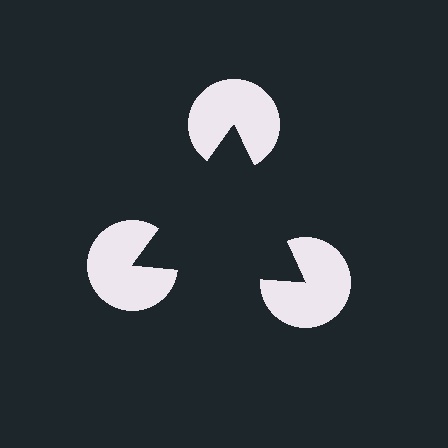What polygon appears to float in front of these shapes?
An illusory triangle — its edges are inferred from the aligned wedge cuts in the pac-man discs, not physically drawn.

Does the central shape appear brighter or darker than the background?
It typically appears slightly darker than the background, even though no actual brightness change is drawn.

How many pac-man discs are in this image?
There are 3 — one at each vertex of the illusory triangle.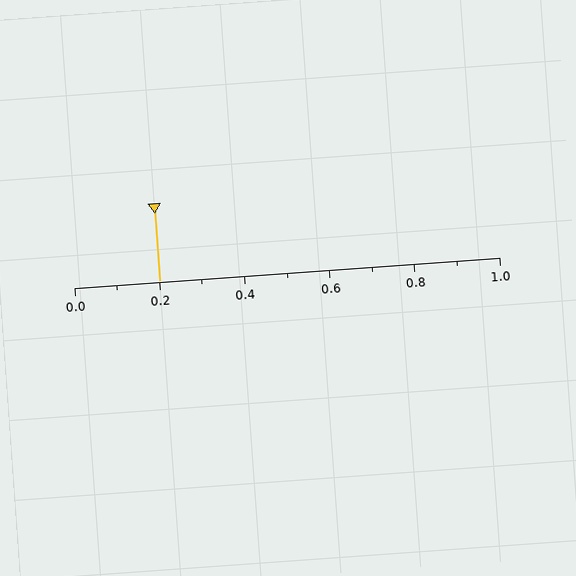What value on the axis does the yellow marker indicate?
The marker indicates approximately 0.2.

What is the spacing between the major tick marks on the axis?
The major ticks are spaced 0.2 apart.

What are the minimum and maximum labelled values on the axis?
The axis runs from 0.0 to 1.0.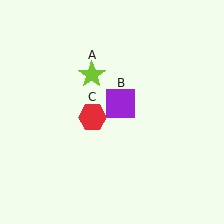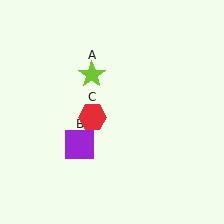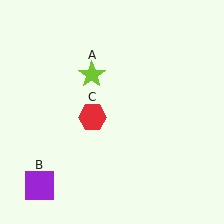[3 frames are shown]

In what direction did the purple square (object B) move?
The purple square (object B) moved down and to the left.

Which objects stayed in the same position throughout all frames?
Lime star (object A) and red hexagon (object C) remained stationary.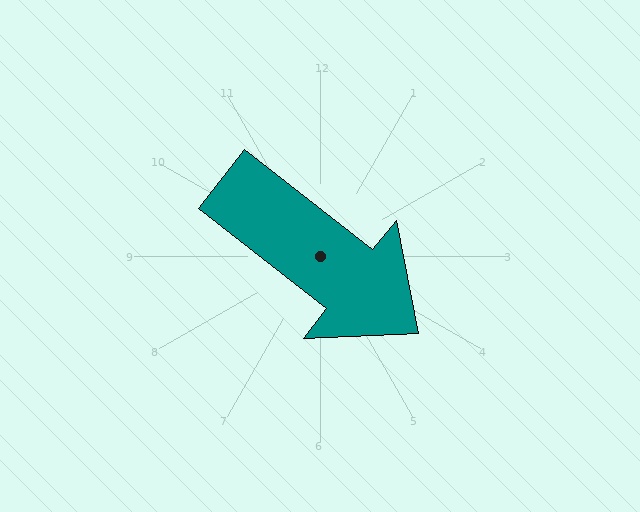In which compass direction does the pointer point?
Southeast.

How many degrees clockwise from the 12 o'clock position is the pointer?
Approximately 128 degrees.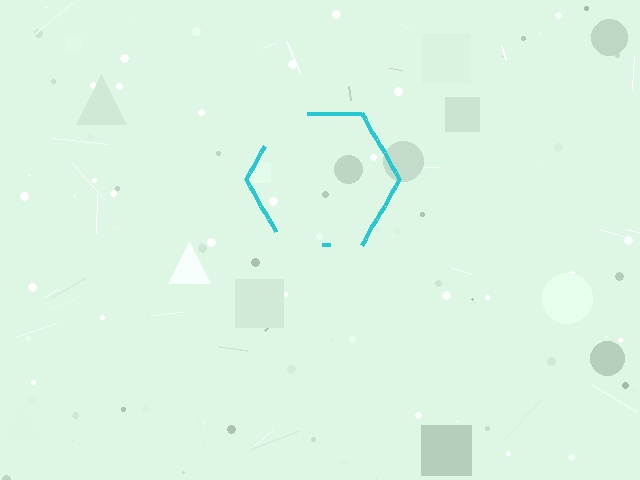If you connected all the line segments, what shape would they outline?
They would outline a hexagon.